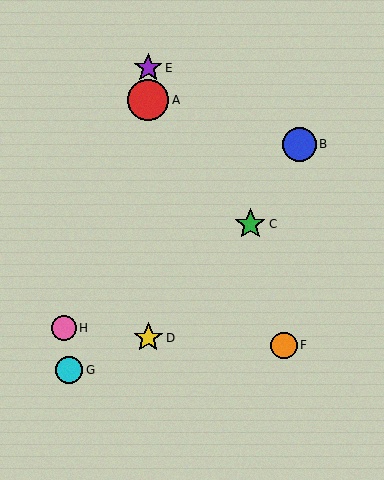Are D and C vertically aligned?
No, D is at x≈148 and C is at x≈250.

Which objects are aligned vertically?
Objects A, D, E are aligned vertically.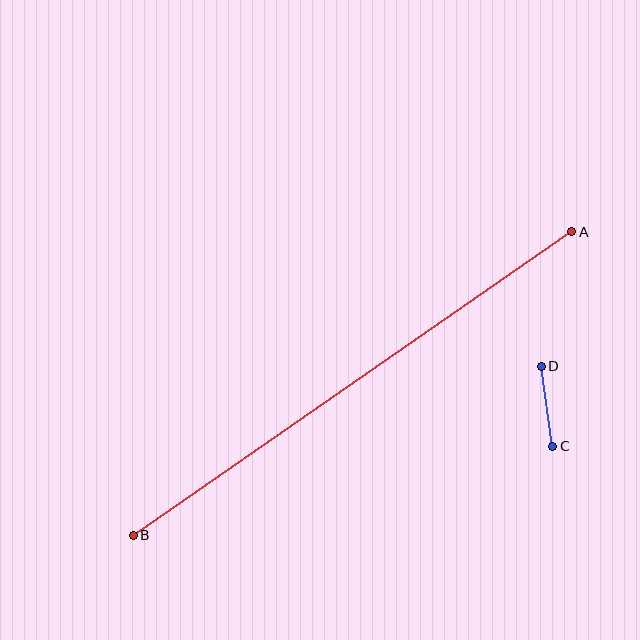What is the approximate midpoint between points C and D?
The midpoint is at approximately (547, 406) pixels.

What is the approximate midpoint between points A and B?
The midpoint is at approximately (353, 384) pixels.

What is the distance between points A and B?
The distance is approximately 533 pixels.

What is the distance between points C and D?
The distance is approximately 81 pixels.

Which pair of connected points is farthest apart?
Points A and B are farthest apart.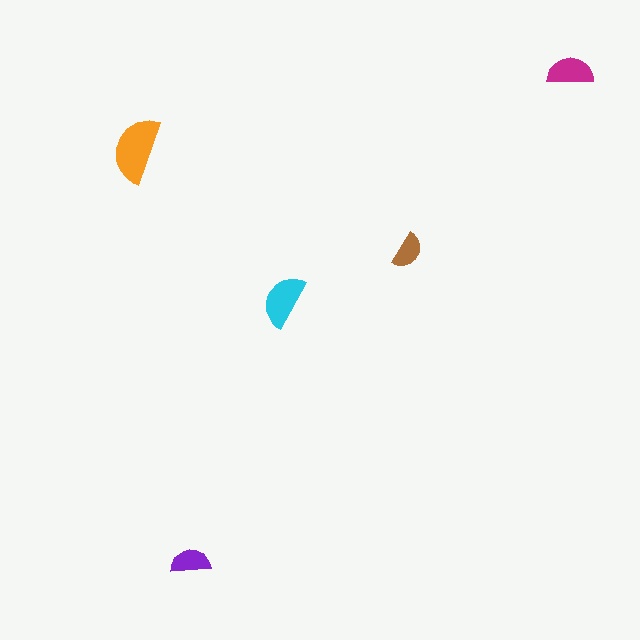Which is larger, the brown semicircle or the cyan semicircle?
The cyan one.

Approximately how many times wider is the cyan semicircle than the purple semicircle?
About 1.5 times wider.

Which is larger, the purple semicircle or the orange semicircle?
The orange one.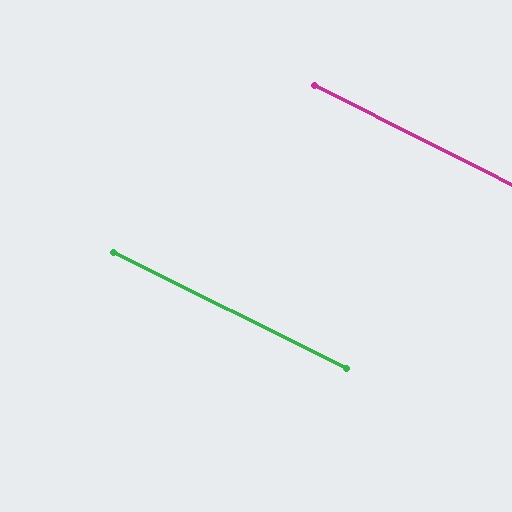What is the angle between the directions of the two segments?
Approximately 0 degrees.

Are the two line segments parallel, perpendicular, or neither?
Parallel — their directions differ by only 0.4°.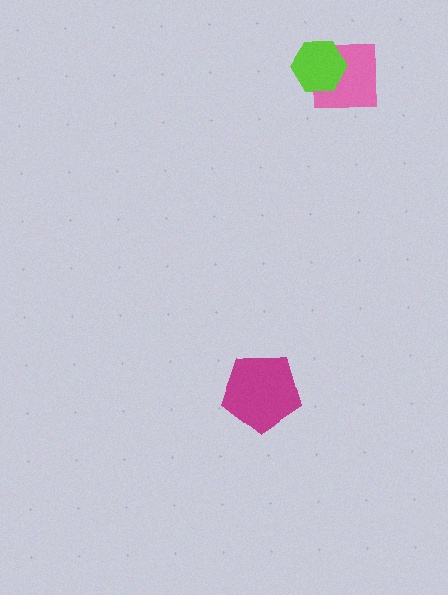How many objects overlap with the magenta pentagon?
0 objects overlap with the magenta pentagon.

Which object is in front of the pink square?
The lime hexagon is in front of the pink square.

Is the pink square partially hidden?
Yes, it is partially covered by another shape.